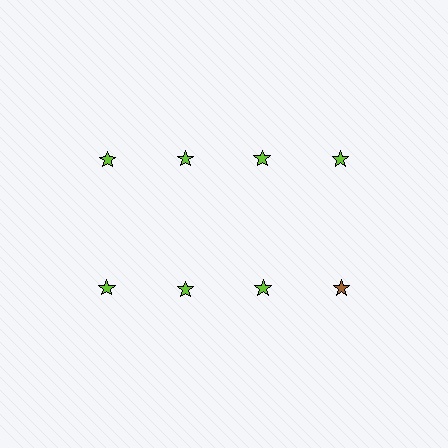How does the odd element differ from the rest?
It has a different color: brown instead of lime.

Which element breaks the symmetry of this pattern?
The brown star in the second row, second from right column breaks the symmetry. All other shapes are lime stars.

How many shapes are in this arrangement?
There are 8 shapes arranged in a grid pattern.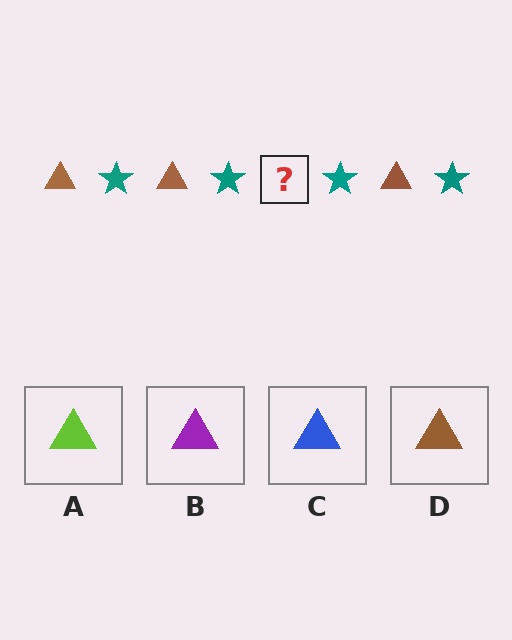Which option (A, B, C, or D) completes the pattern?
D.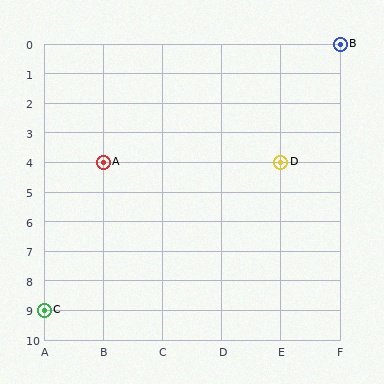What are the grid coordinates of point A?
Point A is at grid coordinates (B, 4).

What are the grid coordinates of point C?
Point C is at grid coordinates (A, 9).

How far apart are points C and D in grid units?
Points C and D are 4 columns and 5 rows apart (about 6.4 grid units diagonally).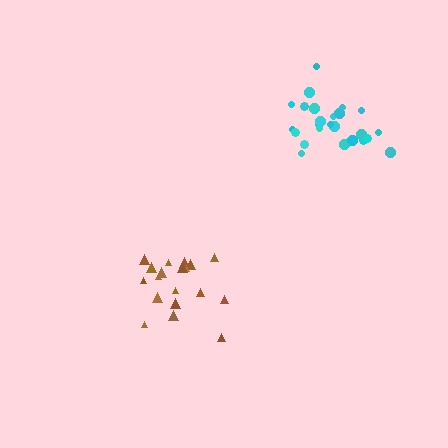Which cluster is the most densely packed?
Cyan.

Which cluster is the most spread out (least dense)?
Brown.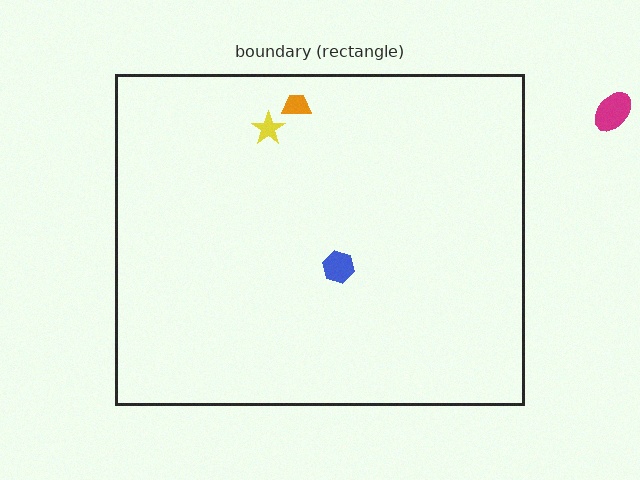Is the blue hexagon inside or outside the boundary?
Inside.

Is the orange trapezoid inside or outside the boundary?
Inside.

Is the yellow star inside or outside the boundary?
Inside.